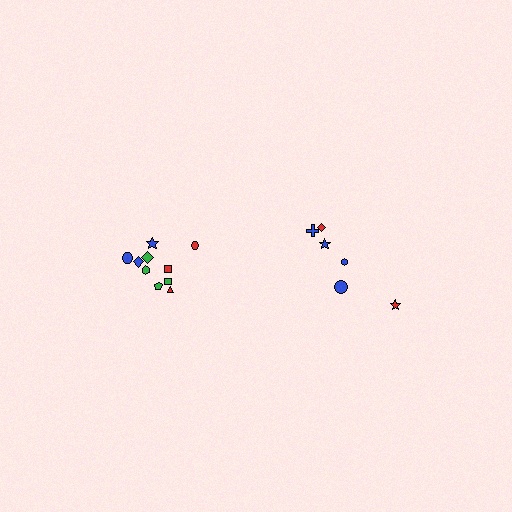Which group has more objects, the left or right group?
The left group.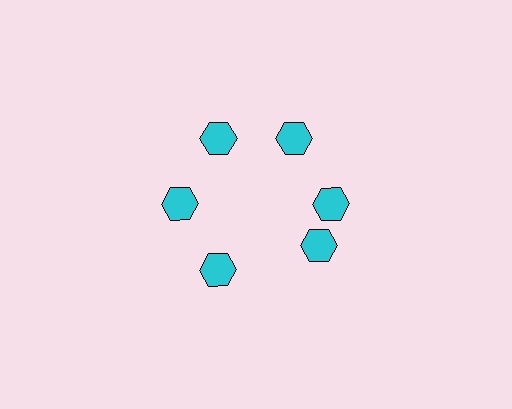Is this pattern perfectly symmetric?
No. The 6 cyan hexagons are arranged in a ring, but one element near the 5 o'clock position is rotated out of alignment along the ring, breaking the 6-fold rotational symmetry.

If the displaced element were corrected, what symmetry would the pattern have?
It would have 6-fold rotational symmetry — the pattern would map onto itself every 60 degrees.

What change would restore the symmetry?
The symmetry would be restored by rotating it back into even spacing with its neighbors so that all 6 hexagons sit at equal angles and equal distance from the center.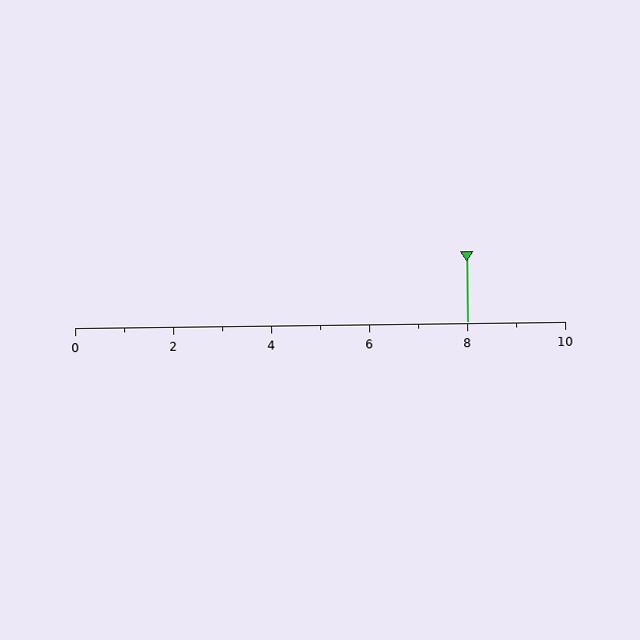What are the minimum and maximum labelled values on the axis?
The axis runs from 0 to 10.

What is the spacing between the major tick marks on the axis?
The major ticks are spaced 2 apart.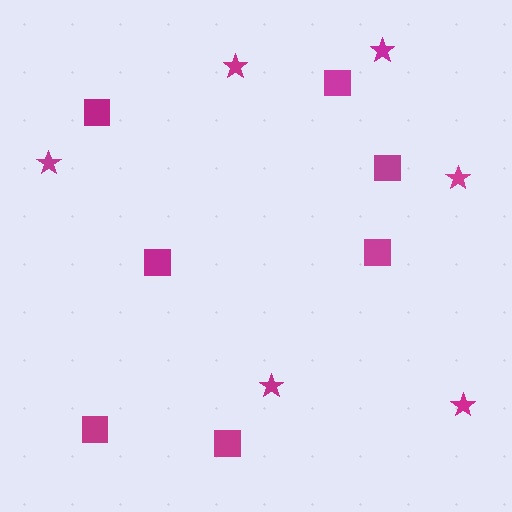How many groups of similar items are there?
There are 2 groups: one group of squares (7) and one group of stars (6).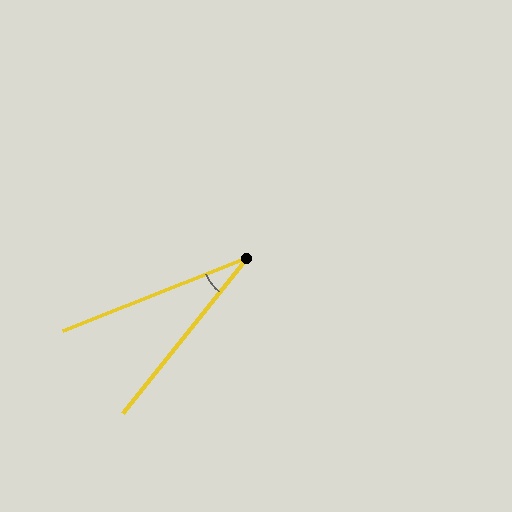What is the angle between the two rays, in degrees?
Approximately 30 degrees.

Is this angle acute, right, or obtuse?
It is acute.